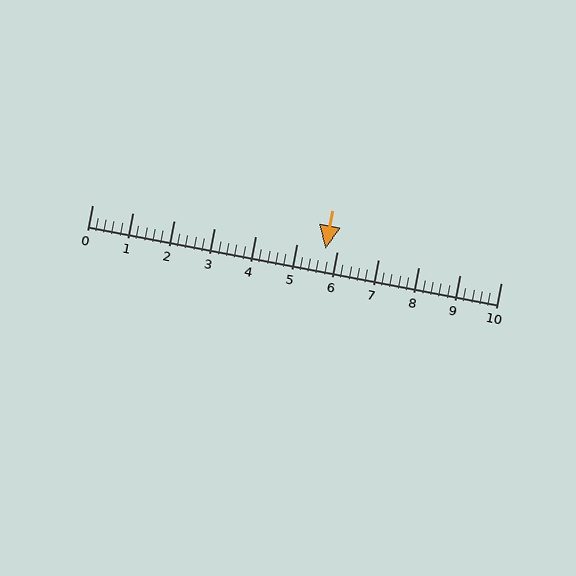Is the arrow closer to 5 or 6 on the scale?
The arrow is closer to 6.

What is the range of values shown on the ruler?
The ruler shows values from 0 to 10.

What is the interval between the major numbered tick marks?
The major tick marks are spaced 1 units apart.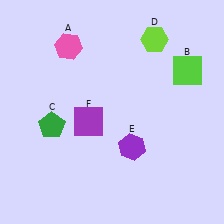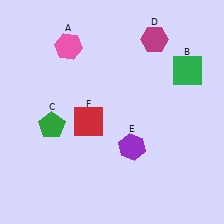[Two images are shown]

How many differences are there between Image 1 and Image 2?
There are 3 differences between the two images.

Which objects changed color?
B changed from lime to green. D changed from lime to magenta. F changed from purple to red.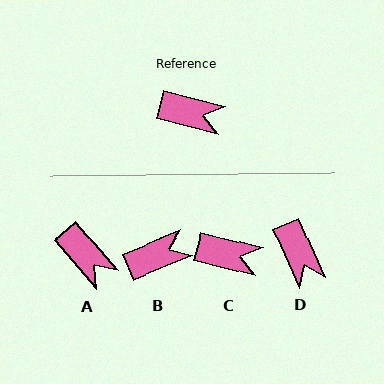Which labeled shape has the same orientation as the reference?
C.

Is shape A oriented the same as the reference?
No, it is off by about 35 degrees.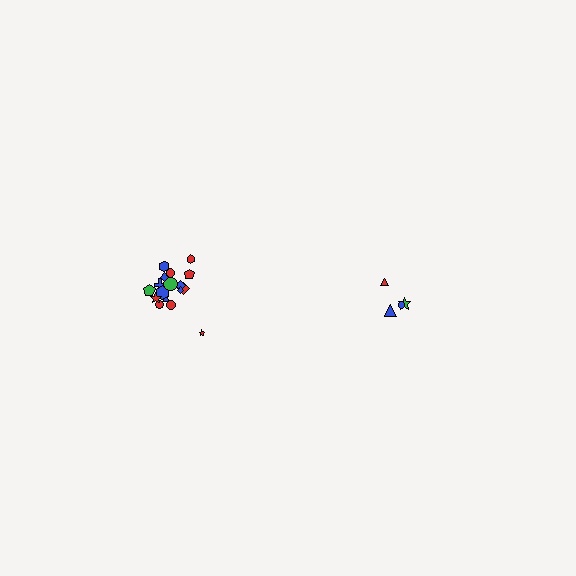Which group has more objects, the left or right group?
The left group.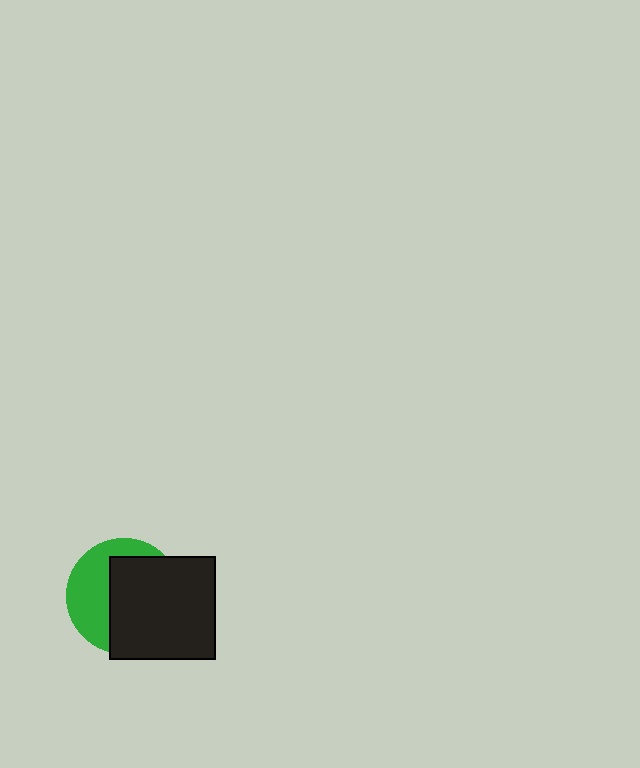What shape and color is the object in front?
The object in front is a black rectangle.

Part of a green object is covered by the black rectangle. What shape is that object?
It is a circle.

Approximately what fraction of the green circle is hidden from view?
Roughly 59% of the green circle is hidden behind the black rectangle.